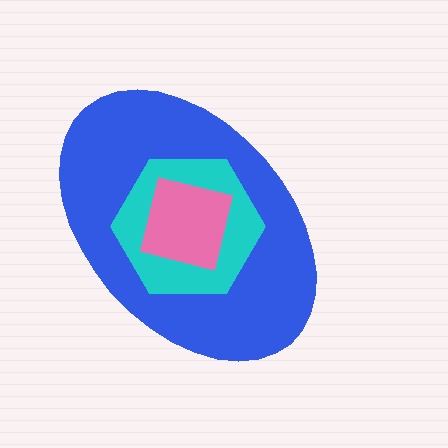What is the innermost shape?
The pink square.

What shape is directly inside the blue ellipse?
The cyan hexagon.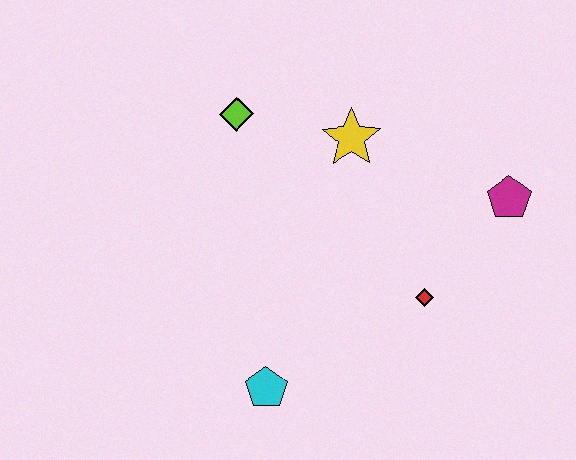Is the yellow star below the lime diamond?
Yes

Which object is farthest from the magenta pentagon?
The cyan pentagon is farthest from the magenta pentagon.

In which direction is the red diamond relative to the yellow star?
The red diamond is below the yellow star.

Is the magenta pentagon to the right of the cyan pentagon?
Yes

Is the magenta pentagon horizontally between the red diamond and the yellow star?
No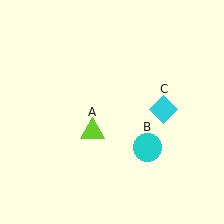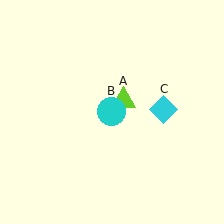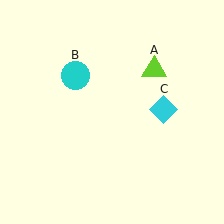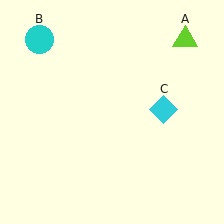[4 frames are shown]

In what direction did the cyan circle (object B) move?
The cyan circle (object B) moved up and to the left.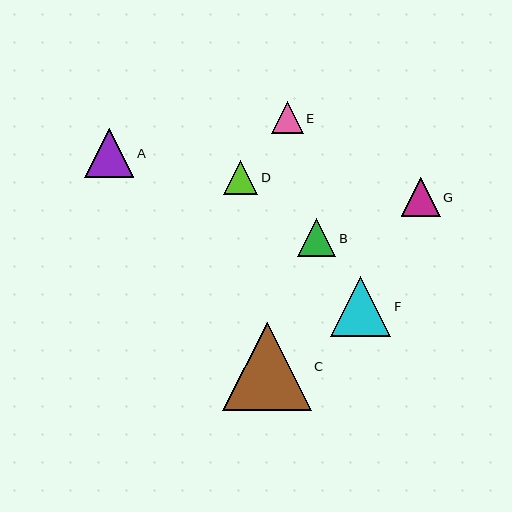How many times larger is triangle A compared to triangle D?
Triangle A is approximately 1.4 times the size of triangle D.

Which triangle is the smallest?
Triangle E is the smallest with a size of approximately 31 pixels.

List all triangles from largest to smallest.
From largest to smallest: C, F, A, G, B, D, E.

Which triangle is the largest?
Triangle C is the largest with a size of approximately 88 pixels.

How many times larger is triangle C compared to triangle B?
Triangle C is approximately 2.3 times the size of triangle B.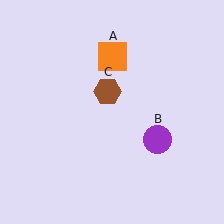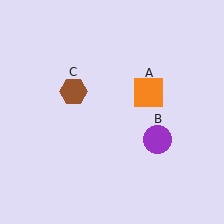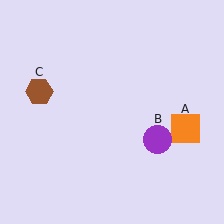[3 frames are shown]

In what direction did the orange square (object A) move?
The orange square (object A) moved down and to the right.